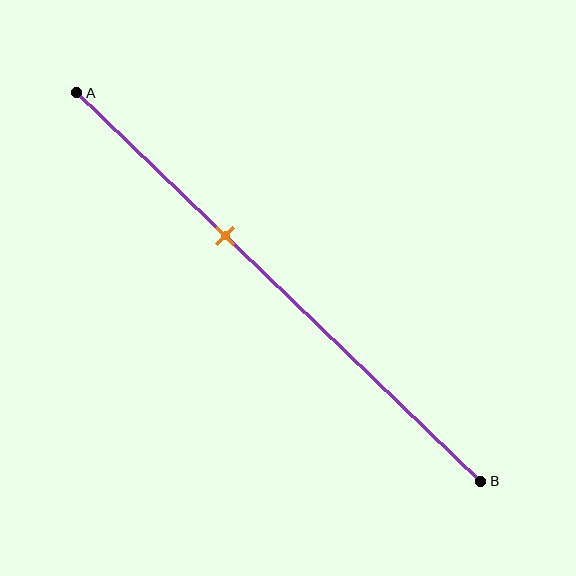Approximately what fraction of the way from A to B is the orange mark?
The orange mark is approximately 35% of the way from A to B.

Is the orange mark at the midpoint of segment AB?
No, the mark is at about 35% from A, not at the 50% midpoint.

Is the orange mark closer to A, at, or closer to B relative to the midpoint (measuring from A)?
The orange mark is closer to point A than the midpoint of segment AB.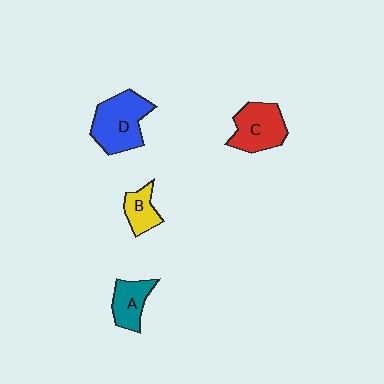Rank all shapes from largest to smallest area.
From largest to smallest: D (blue), C (red), A (teal), B (yellow).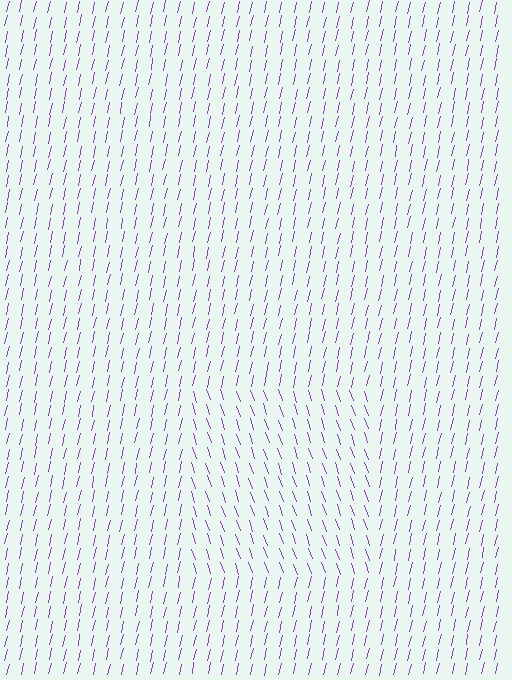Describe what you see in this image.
The image is filled with small purple line segments. A rectangle region in the image has lines oriented differently from the surrounding lines, creating a visible texture boundary.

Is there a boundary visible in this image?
Yes, there is a texture boundary formed by a change in line orientation.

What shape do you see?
I see a rectangle.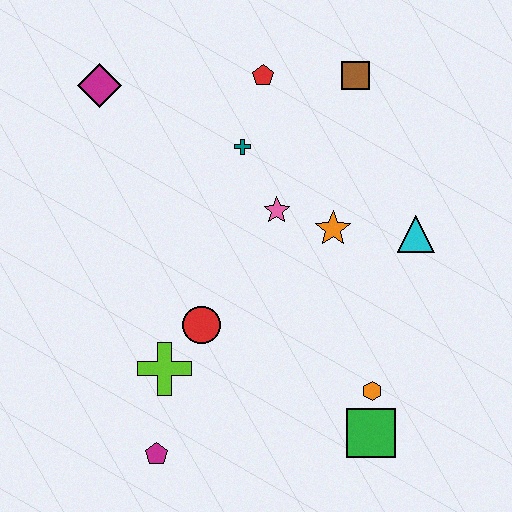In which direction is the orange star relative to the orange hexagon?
The orange star is above the orange hexagon.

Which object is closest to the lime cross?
The red circle is closest to the lime cross.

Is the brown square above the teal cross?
Yes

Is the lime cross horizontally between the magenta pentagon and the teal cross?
Yes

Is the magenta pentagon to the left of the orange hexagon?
Yes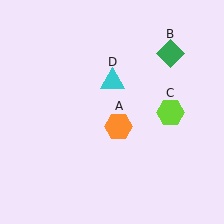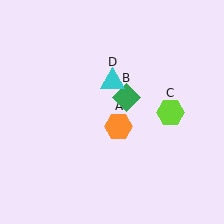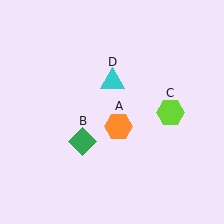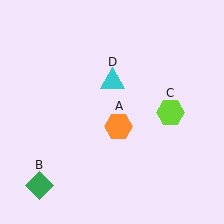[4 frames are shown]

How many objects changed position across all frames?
1 object changed position: green diamond (object B).